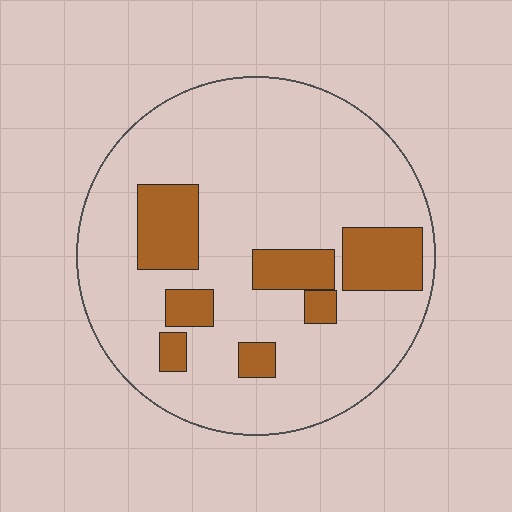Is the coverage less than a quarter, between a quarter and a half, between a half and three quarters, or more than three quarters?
Less than a quarter.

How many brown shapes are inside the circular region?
7.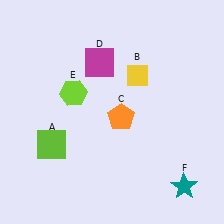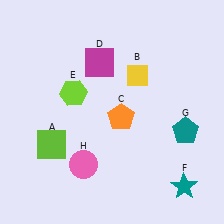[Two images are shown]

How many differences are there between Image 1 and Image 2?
There are 2 differences between the two images.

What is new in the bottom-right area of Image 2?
A teal pentagon (G) was added in the bottom-right area of Image 2.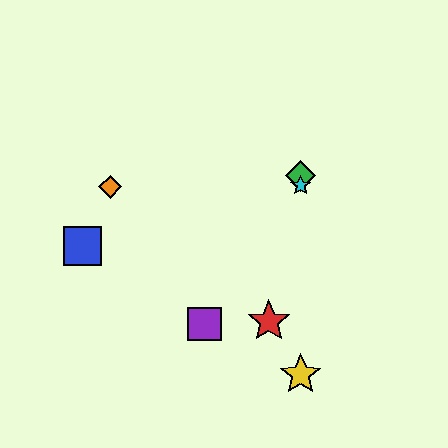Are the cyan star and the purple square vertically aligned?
No, the cyan star is at x≈301 and the purple square is at x≈204.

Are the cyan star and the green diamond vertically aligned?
Yes, both are at x≈301.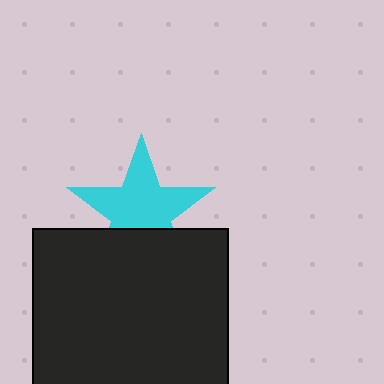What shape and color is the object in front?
The object in front is a black square.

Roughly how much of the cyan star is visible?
Most of it is visible (roughly 68%).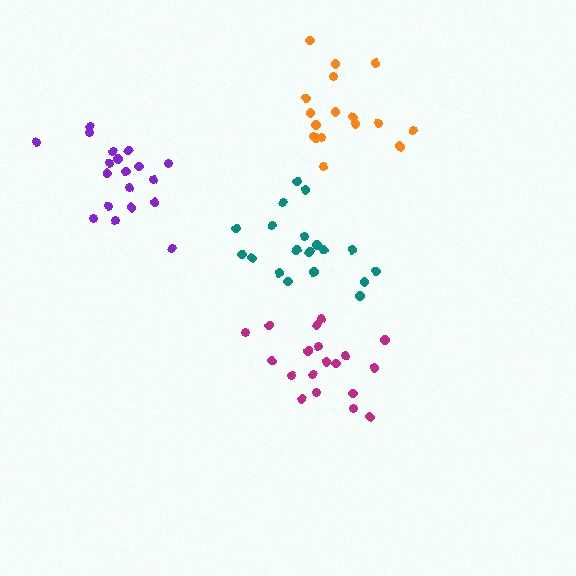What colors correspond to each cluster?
The clusters are colored: magenta, teal, purple, orange.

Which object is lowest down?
The magenta cluster is bottommost.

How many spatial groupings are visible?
There are 4 spatial groupings.